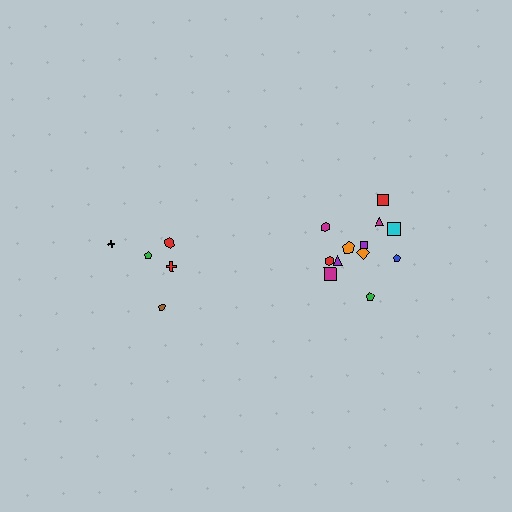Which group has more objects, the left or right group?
The right group.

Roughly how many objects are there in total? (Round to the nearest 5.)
Roughly 15 objects in total.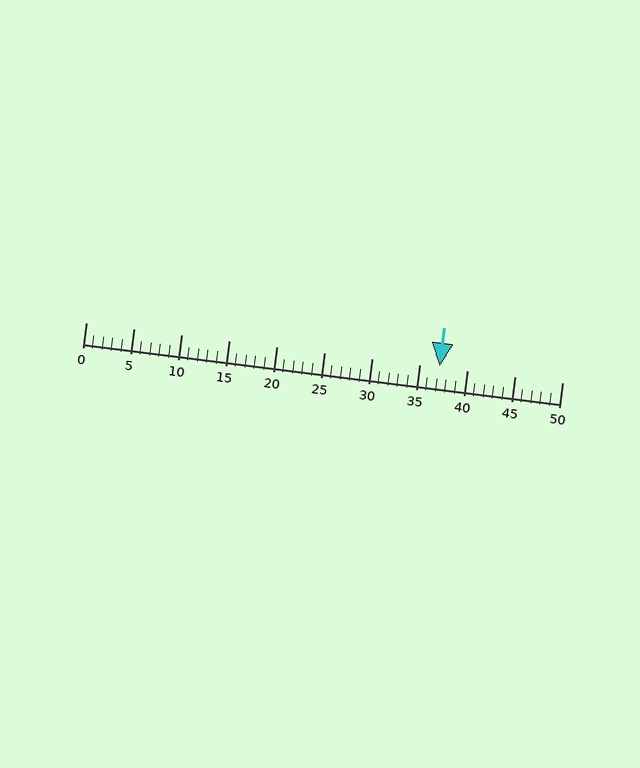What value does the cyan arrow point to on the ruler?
The cyan arrow points to approximately 37.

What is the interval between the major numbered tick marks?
The major tick marks are spaced 5 units apart.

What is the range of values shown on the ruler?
The ruler shows values from 0 to 50.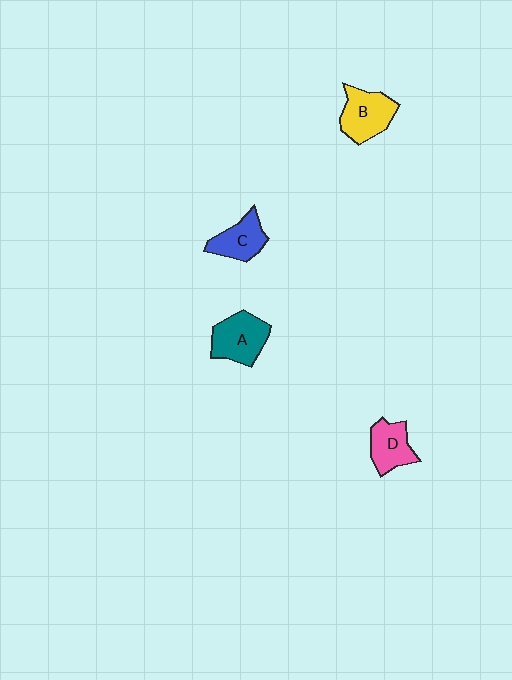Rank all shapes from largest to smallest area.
From largest to smallest: A (teal), B (yellow), D (pink), C (blue).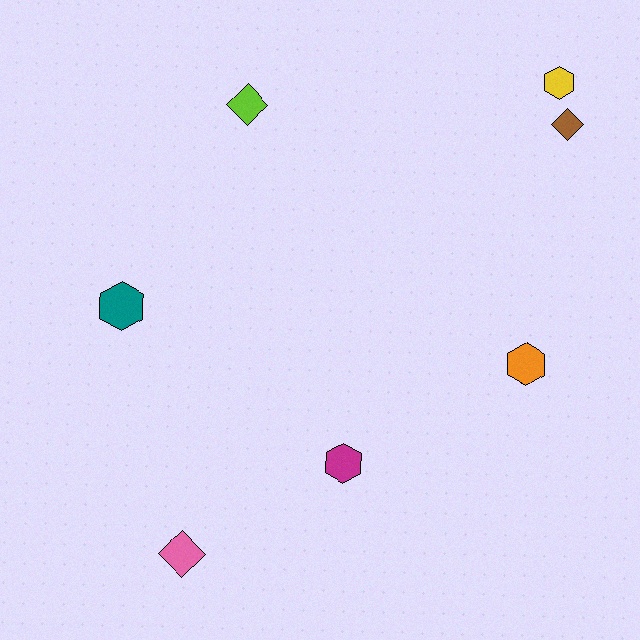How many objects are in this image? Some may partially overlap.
There are 7 objects.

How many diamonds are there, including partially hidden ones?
There are 3 diamonds.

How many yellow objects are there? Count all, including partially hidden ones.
There is 1 yellow object.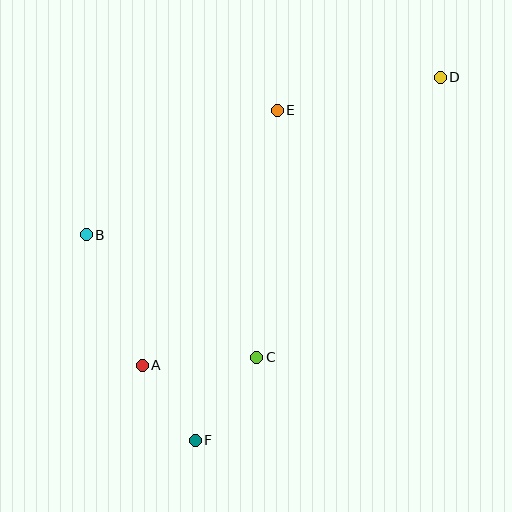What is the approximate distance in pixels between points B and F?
The distance between B and F is approximately 232 pixels.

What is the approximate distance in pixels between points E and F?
The distance between E and F is approximately 340 pixels.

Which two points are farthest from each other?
Points D and F are farthest from each other.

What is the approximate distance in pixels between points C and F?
The distance between C and F is approximately 103 pixels.